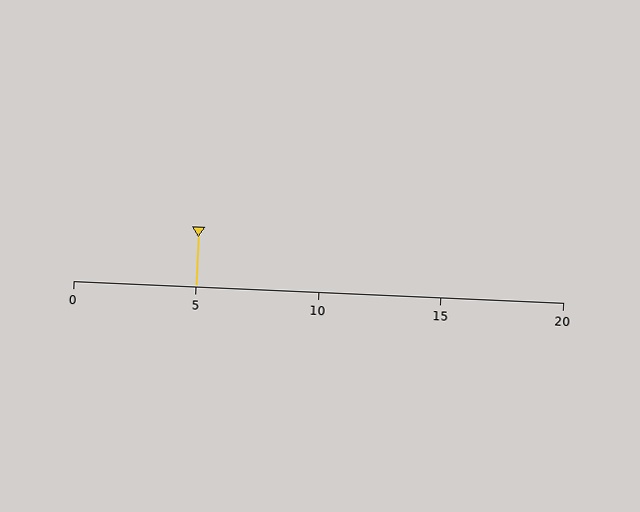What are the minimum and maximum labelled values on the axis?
The axis runs from 0 to 20.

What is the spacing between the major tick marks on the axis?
The major ticks are spaced 5 apart.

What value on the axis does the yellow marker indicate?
The marker indicates approximately 5.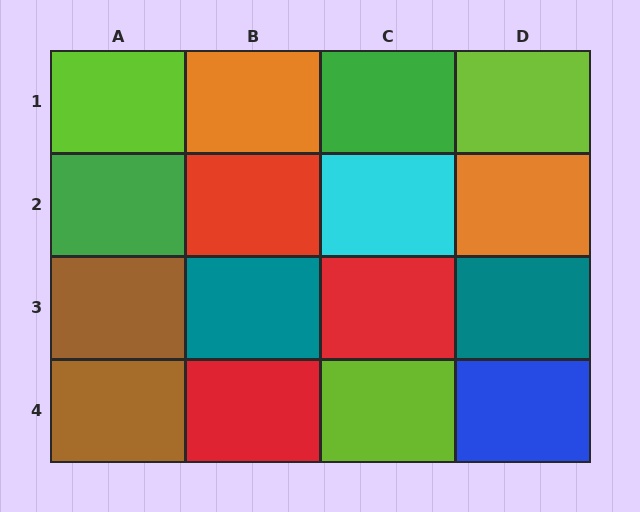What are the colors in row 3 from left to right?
Brown, teal, red, teal.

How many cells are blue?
1 cell is blue.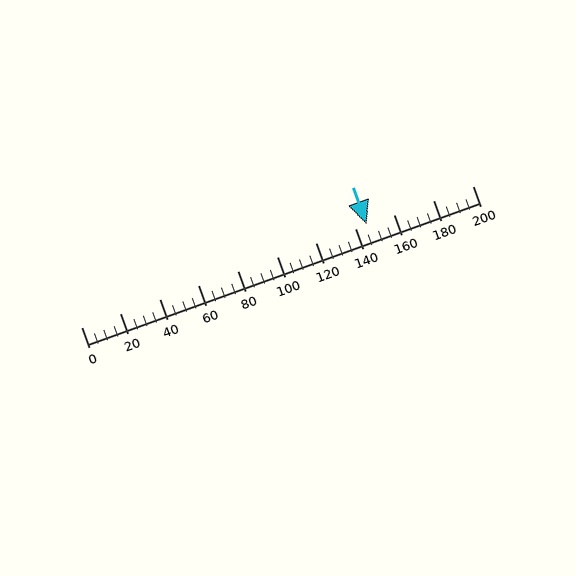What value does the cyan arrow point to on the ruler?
The cyan arrow points to approximately 146.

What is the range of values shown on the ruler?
The ruler shows values from 0 to 200.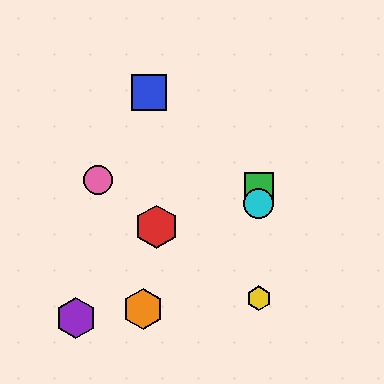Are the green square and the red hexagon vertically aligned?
No, the green square is at x≈259 and the red hexagon is at x≈157.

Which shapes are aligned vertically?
The green square, the yellow hexagon, the cyan circle are aligned vertically.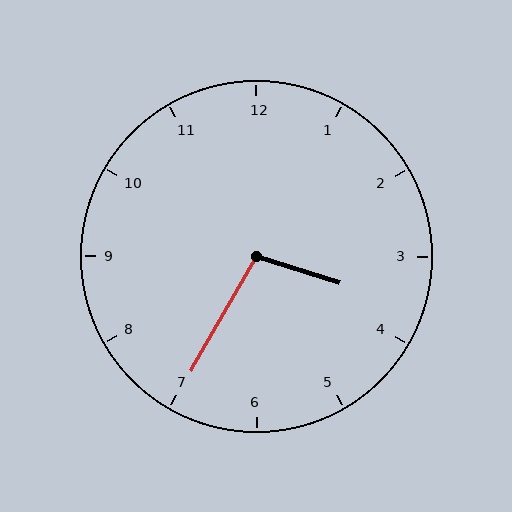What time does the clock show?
3:35.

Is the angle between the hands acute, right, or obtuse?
It is obtuse.